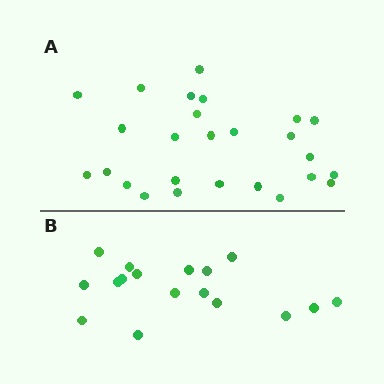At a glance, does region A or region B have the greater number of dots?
Region A (the top region) has more dots.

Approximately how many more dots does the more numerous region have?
Region A has roughly 8 or so more dots than region B.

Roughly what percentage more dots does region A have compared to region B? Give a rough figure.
About 55% more.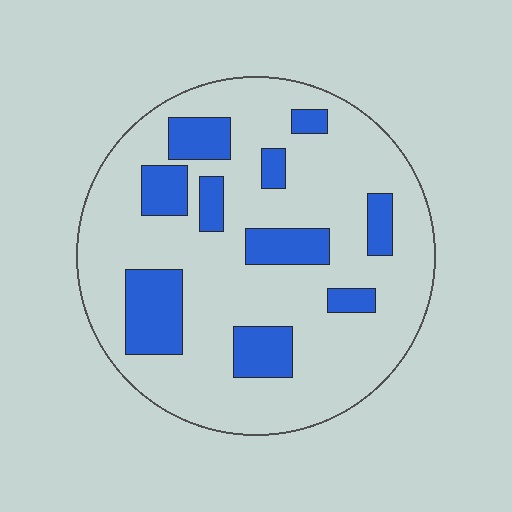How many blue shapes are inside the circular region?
10.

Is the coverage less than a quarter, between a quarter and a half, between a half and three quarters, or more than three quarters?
Less than a quarter.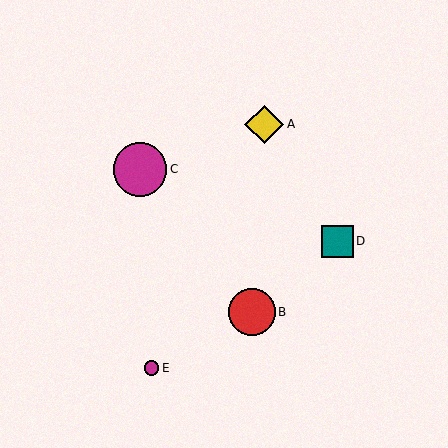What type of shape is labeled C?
Shape C is a magenta circle.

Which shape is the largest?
The magenta circle (labeled C) is the largest.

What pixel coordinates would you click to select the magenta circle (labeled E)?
Click at (152, 368) to select the magenta circle E.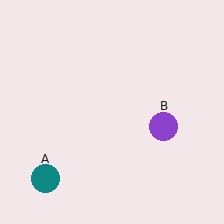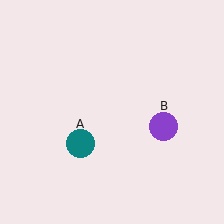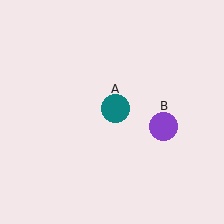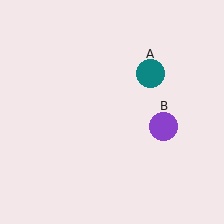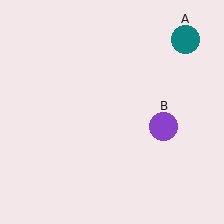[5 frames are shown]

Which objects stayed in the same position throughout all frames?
Purple circle (object B) remained stationary.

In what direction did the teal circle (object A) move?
The teal circle (object A) moved up and to the right.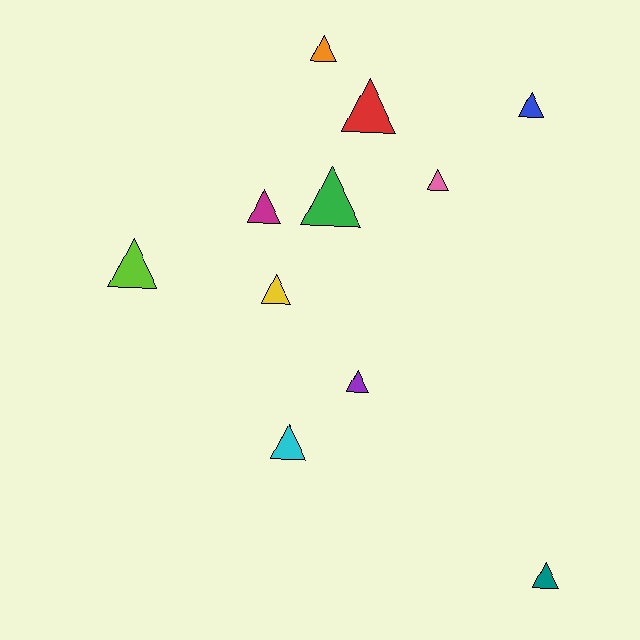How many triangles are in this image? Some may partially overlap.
There are 11 triangles.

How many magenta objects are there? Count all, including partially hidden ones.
There is 1 magenta object.